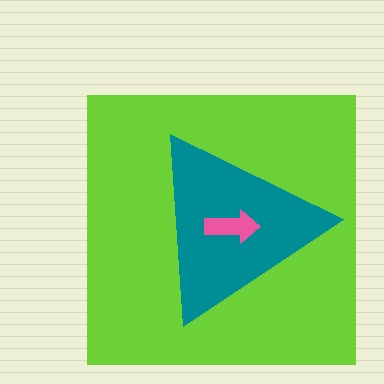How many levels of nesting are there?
3.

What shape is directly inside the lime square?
The teal triangle.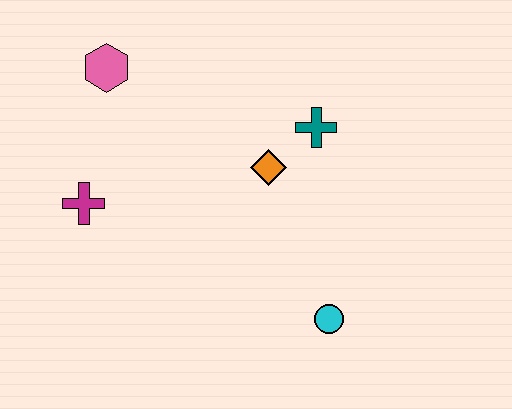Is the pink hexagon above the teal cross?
Yes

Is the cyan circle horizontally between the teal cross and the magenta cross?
No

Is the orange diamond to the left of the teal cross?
Yes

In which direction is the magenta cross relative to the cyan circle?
The magenta cross is to the left of the cyan circle.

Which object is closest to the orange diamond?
The teal cross is closest to the orange diamond.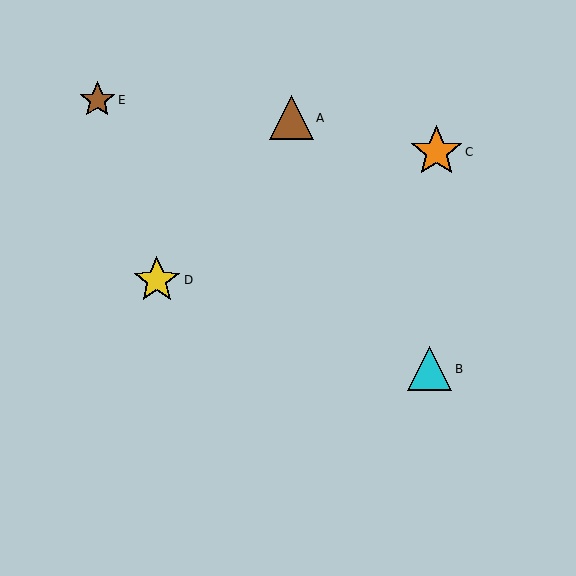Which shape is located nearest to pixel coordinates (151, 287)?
The yellow star (labeled D) at (157, 280) is nearest to that location.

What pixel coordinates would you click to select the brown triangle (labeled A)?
Click at (291, 118) to select the brown triangle A.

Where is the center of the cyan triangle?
The center of the cyan triangle is at (430, 369).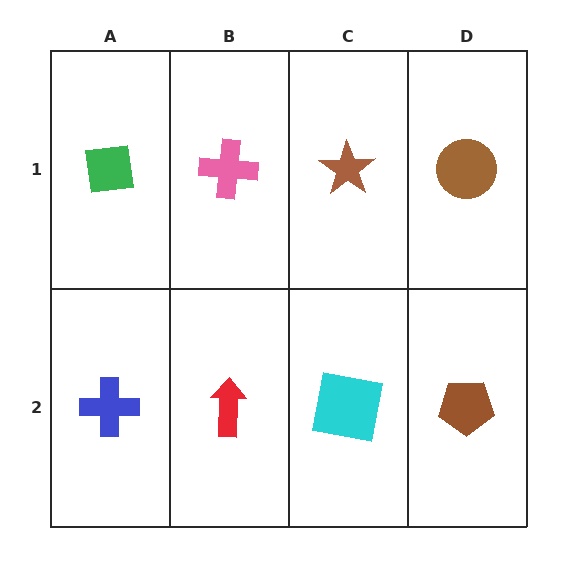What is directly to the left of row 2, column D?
A cyan square.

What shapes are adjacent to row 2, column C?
A brown star (row 1, column C), a red arrow (row 2, column B), a brown pentagon (row 2, column D).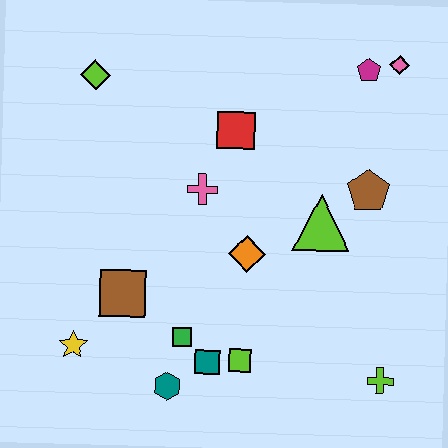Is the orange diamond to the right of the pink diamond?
No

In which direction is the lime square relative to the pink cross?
The lime square is below the pink cross.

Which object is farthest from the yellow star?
The pink diamond is farthest from the yellow star.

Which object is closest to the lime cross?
The lime square is closest to the lime cross.